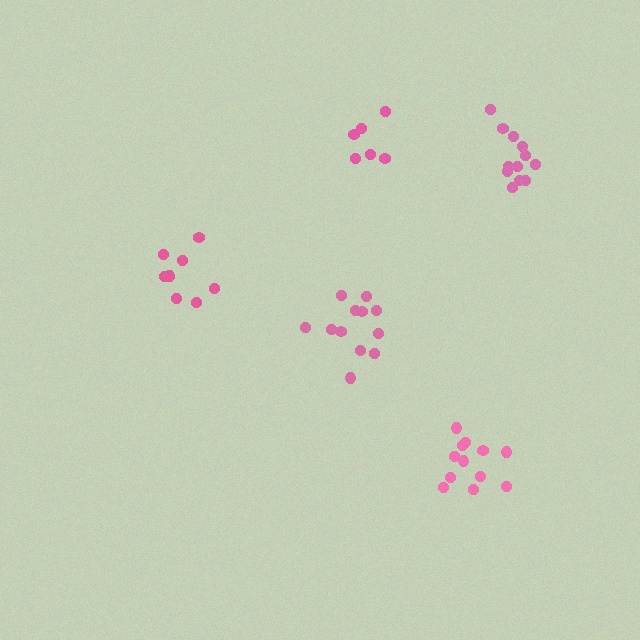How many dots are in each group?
Group 1: 9 dots, Group 2: 6 dots, Group 3: 12 dots, Group 4: 12 dots, Group 5: 12 dots (51 total).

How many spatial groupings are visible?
There are 5 spatial groupings.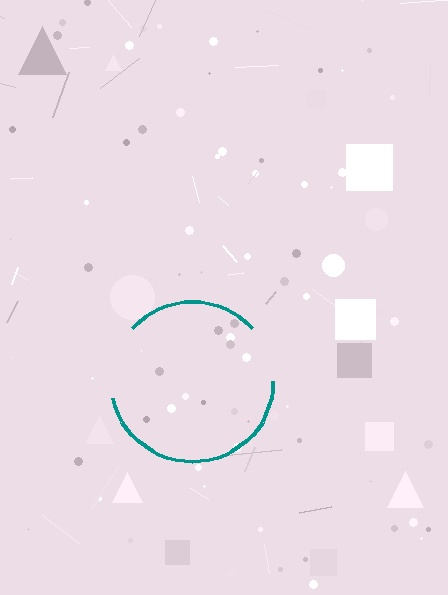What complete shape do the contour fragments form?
The contour fragments form a circle.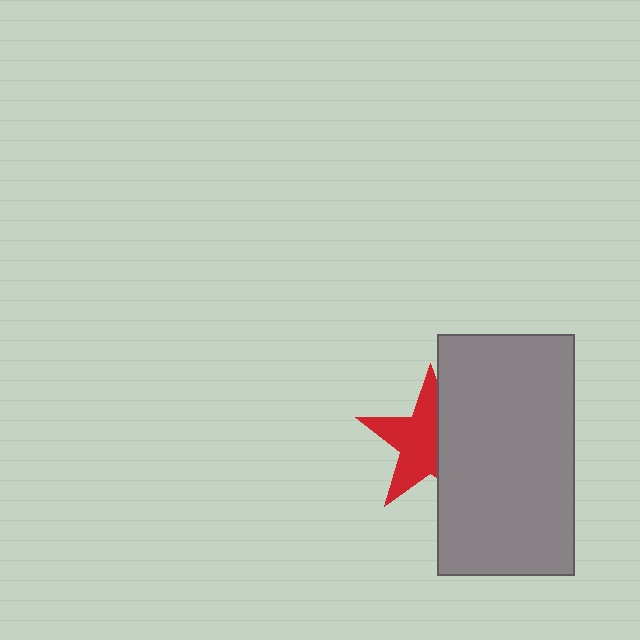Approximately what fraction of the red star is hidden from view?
Roughly 40% of the red star is hidden behind the gray rectangle.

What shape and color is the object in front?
The object in front is a gray rectangle.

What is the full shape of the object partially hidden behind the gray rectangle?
The partially hidden object is a red star.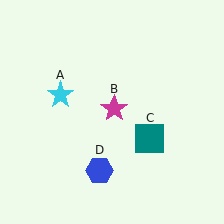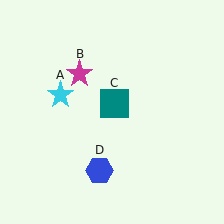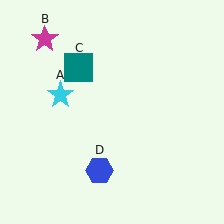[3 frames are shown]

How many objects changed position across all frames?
2 objects changed position: magenta star (object B), teal square (object C).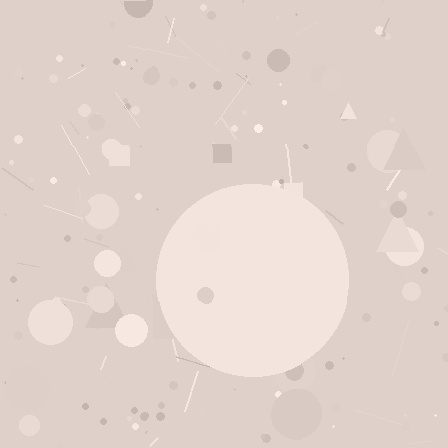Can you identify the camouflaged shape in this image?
The camouflaged shape is a circle.